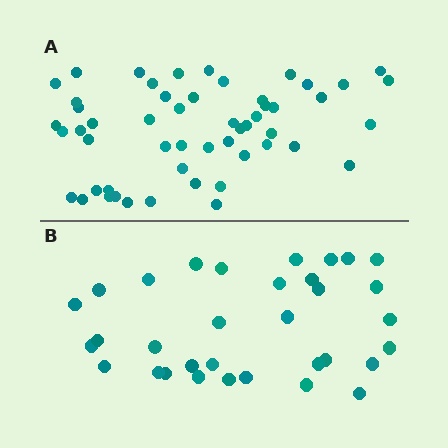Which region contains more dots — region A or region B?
Region A (the top region) has more dots.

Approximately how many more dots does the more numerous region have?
Region A has approximately 20 more dots than region B.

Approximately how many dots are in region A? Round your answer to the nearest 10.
About 50 dots. (The exact count is 53, which rounds to 50.)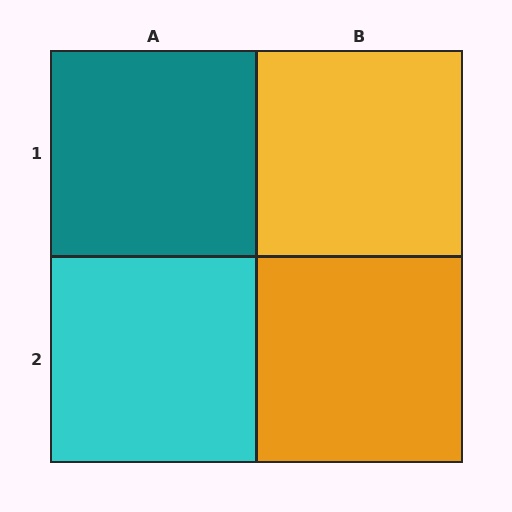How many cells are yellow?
1 cell is yellow.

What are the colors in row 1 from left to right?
Teal, yellow.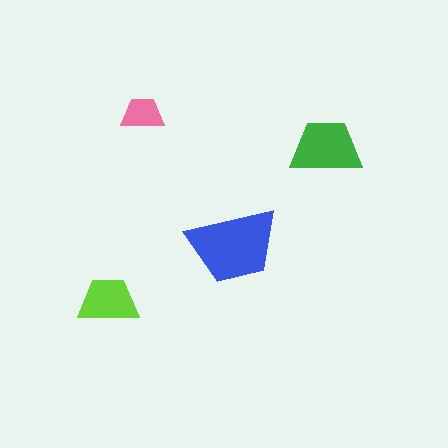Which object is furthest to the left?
The lime trapezoid is leftmost.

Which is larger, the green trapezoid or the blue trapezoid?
The blue one.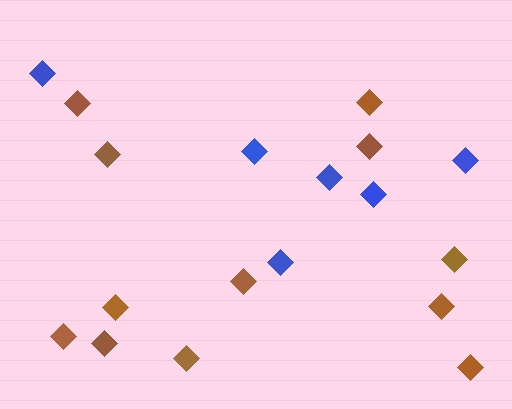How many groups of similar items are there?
There are 2 groups: one group of blue diamonds (6) and one group of brown diamonds (12).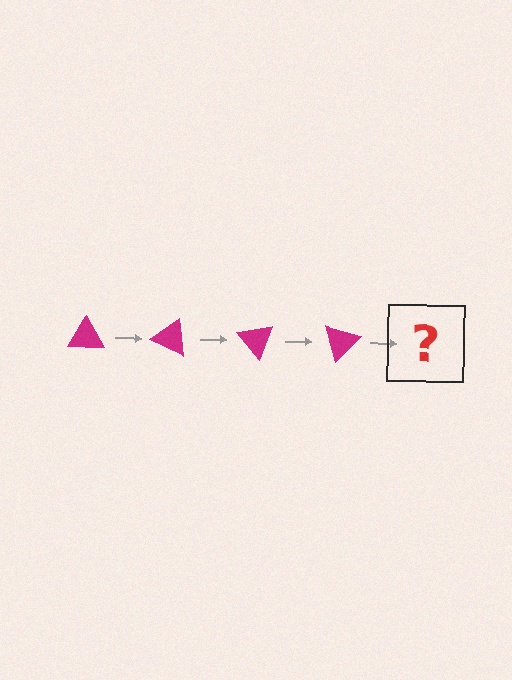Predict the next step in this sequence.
The next step is a magenta triangle rotated 100 degrees.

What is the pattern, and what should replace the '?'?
The pattern is that the triangle rotates 25 degrees each step. The '?' should be a magenta triangle rotated 100 degrees.